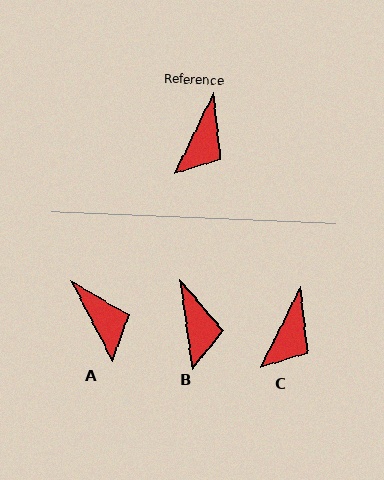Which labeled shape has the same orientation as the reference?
C.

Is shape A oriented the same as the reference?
No, it is off by about 53 degrees.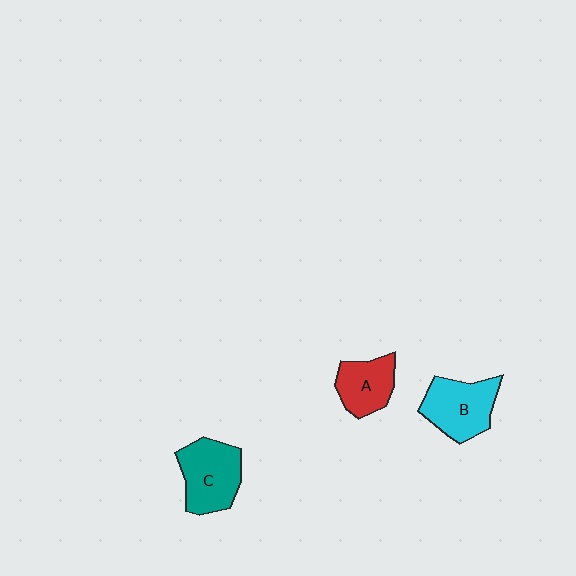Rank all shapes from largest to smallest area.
From largest to smallest: C (teal), B (cyan), A (red).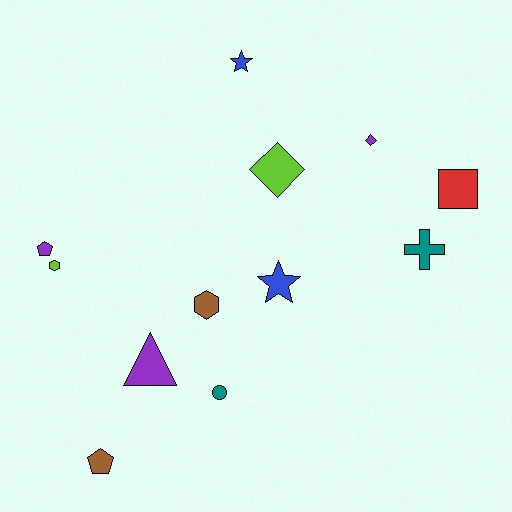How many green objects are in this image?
There are no green objects.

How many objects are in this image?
There are 12 objects.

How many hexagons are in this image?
There are 2 hexagons.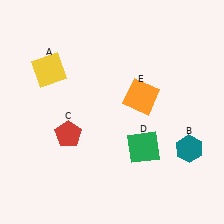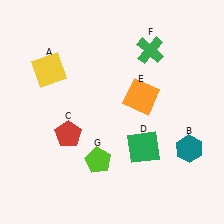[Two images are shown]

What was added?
A green cross (F), a lime pentagon (G) were added in Image 2.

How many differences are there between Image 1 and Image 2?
There are 2 differences between the two images.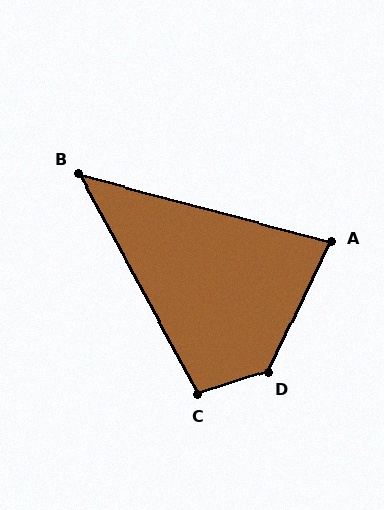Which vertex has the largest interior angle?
D, at approximately 133 degrees.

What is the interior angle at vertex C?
Approximately 100 degrees (obtuse).